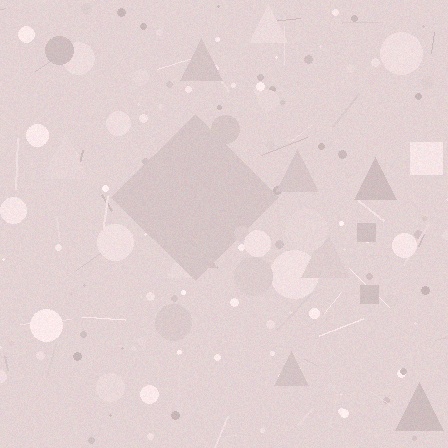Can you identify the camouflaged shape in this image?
The camouflaged shape is a diamond.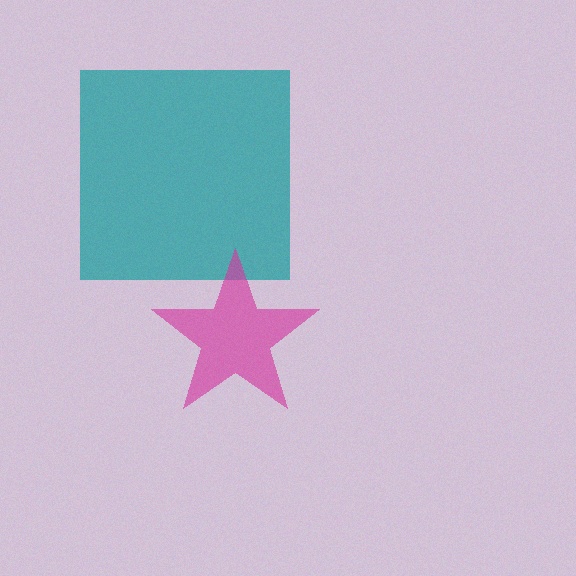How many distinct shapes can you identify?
There are 2 distinct shapes: a teal square, a magenta star.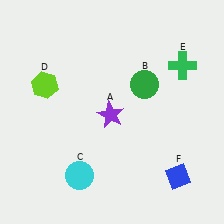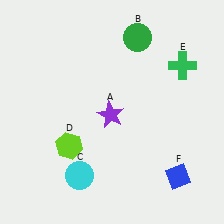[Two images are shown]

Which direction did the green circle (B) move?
The green circle (B) moved up.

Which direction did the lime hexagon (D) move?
The lime hexagon (D) moved down.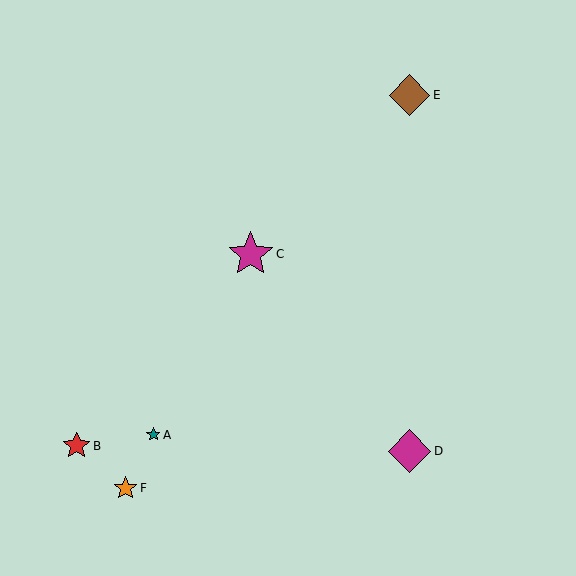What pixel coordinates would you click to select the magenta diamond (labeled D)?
Click at (410, 451) to select the magenta diamond D.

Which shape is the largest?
The magenta star (labeled C) is the largest.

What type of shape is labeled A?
Shape A is a teal star.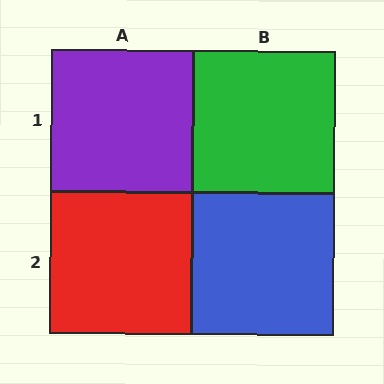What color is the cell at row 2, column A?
Red.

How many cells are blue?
1 cell is blue.